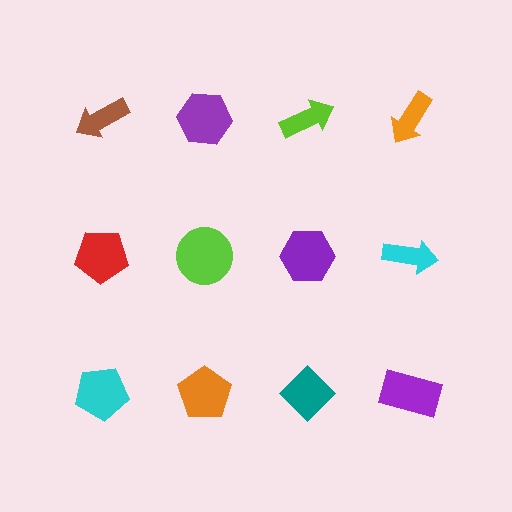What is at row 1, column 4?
An orange arrow.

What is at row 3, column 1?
A cyan pentagon.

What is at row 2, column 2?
A lime circle.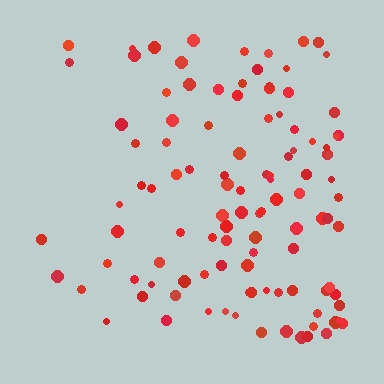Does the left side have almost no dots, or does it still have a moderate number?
Still a moderate number, just noticeably fewer than the right.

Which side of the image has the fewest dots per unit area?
The left.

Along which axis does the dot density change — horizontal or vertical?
Horizontal.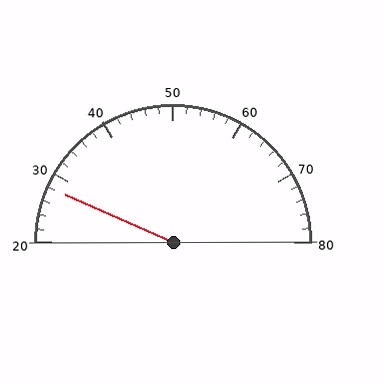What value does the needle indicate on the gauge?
The needle indicates approximately 28.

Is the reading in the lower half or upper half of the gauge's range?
The reading is in the lower half of the range (20 to 80).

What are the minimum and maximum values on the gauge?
The gauge ranges from 20 to 80.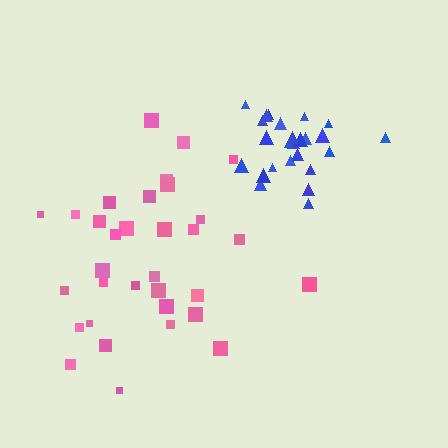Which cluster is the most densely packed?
Blue.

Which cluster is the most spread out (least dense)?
Pink.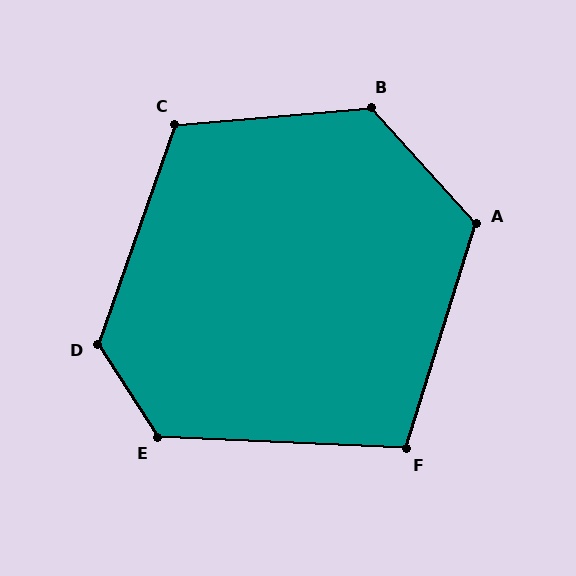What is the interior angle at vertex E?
Approximately 125 degrees (obtuse).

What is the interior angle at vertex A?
Approximately 121 degrees (obtuse).